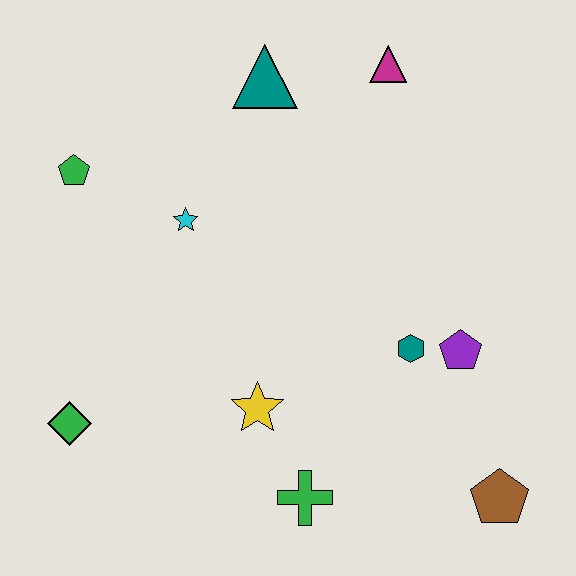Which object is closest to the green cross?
The yellow star is closest to the green cross.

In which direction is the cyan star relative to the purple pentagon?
The cyan star is to the left of the purple pentagon.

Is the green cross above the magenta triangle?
No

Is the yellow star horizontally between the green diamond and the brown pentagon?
Yes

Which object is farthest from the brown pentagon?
The green pentagon is farthest from the brown pentagon.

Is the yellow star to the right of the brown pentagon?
No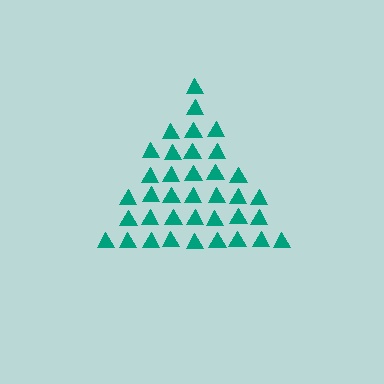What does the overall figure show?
The overall figure shows a triangle.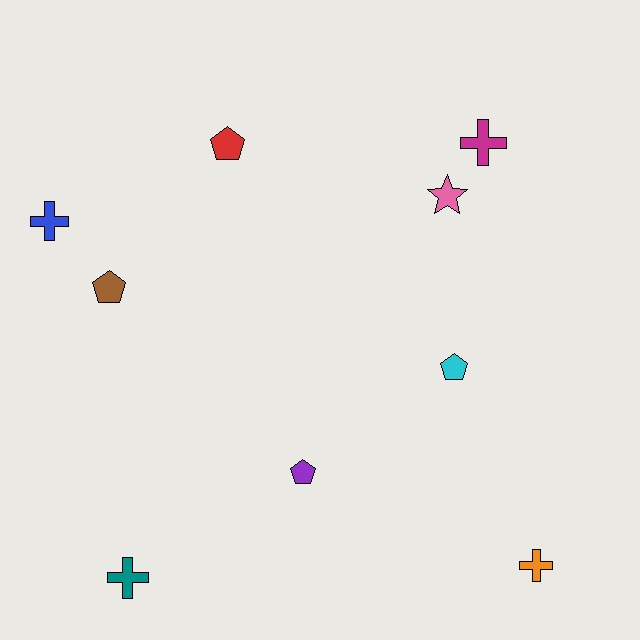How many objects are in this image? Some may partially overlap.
There are 9 objects.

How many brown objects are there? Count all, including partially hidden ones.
There is 1 brown object.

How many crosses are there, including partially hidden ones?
There are 4 crosses.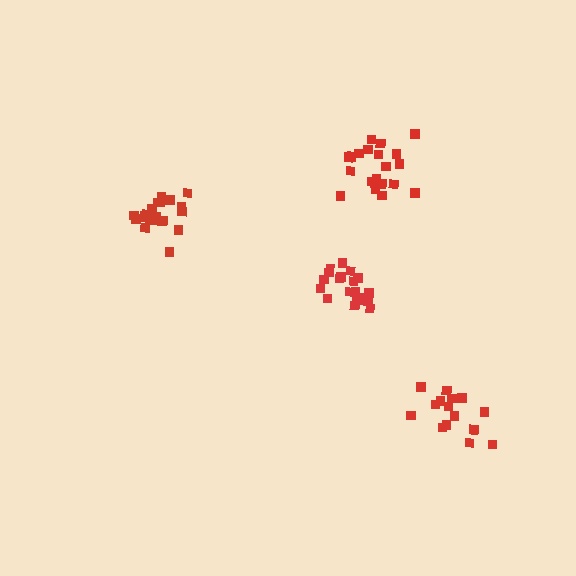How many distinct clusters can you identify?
There are 4 distinct clusters.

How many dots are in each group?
Group 1: 21 dots, Group 2: 20 dots, Group 3: 20 dots, Group 4: 15 dots (76 total).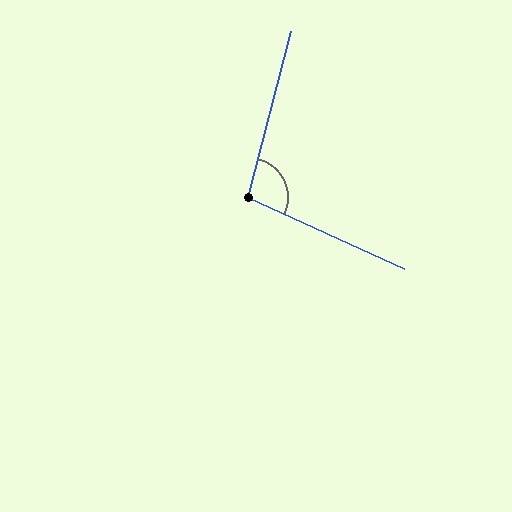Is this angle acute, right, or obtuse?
It is obtuse.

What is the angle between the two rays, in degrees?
Approximately 100 degrees.